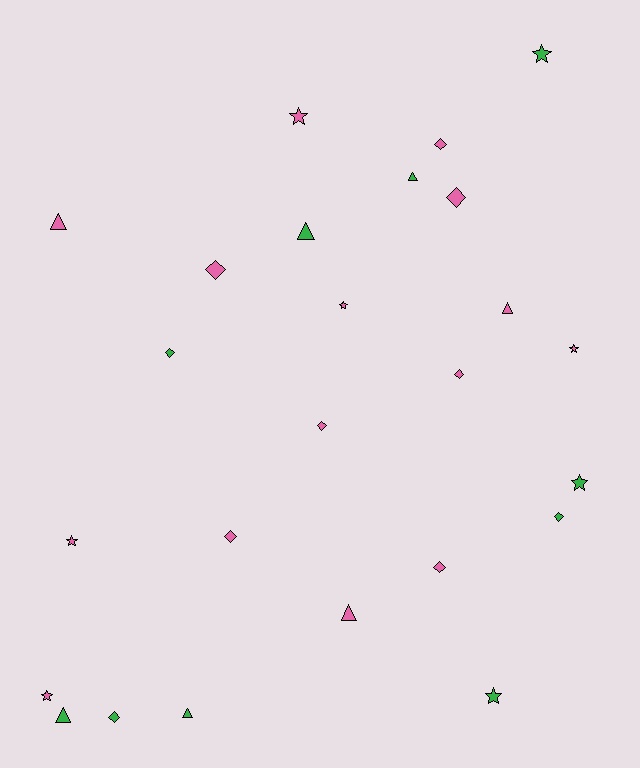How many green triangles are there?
There are 4 green triangles.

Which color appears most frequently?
Pink, with 15 objects.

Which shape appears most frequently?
Diamond, with 10 objects.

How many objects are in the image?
There are 25 objects.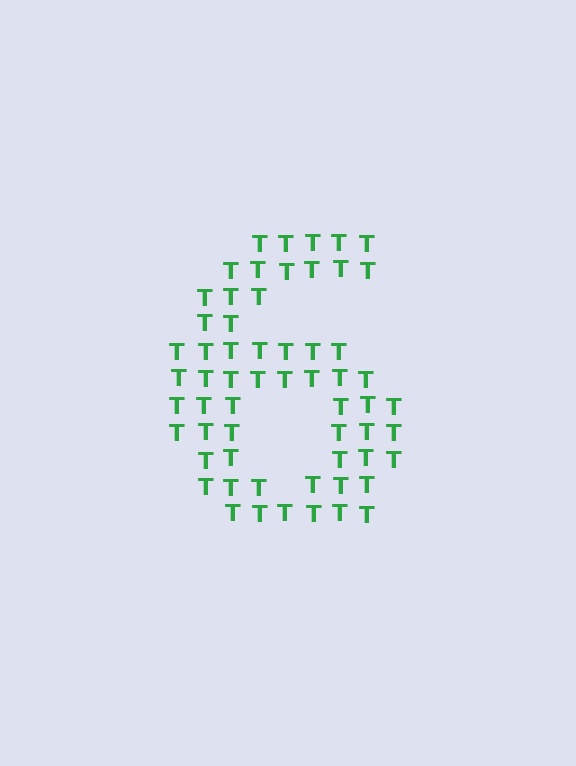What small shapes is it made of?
It is made of small letter T's.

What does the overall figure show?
The overall figure shows the digit 6.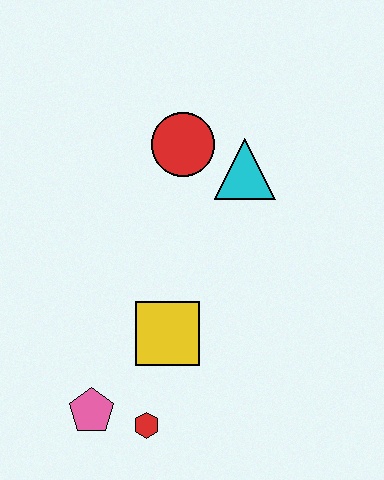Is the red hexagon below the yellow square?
Yes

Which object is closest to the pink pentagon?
The red hexagon is closest to the pink pentagon.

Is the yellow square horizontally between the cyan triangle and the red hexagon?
Yes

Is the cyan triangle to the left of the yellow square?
No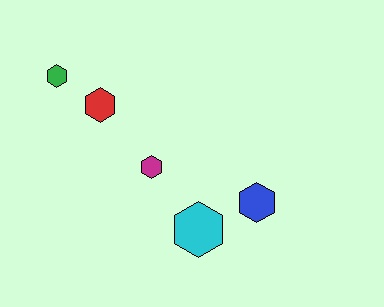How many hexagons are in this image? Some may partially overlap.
There are 5 hexagons.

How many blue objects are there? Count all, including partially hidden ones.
There is 1 blue object.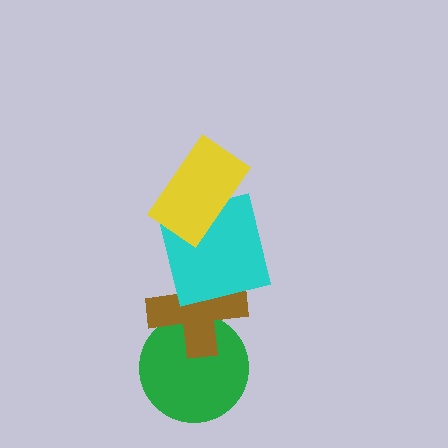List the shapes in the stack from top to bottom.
From top to bottom: the yellow rectangle, the cyan square, the brown cross, the green circle.